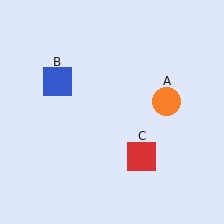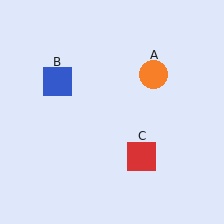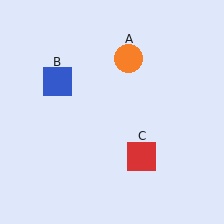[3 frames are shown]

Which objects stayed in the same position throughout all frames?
Blue square (object B) and red square (object C) remained stationary.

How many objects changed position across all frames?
1 object changed position: orange circle (object A).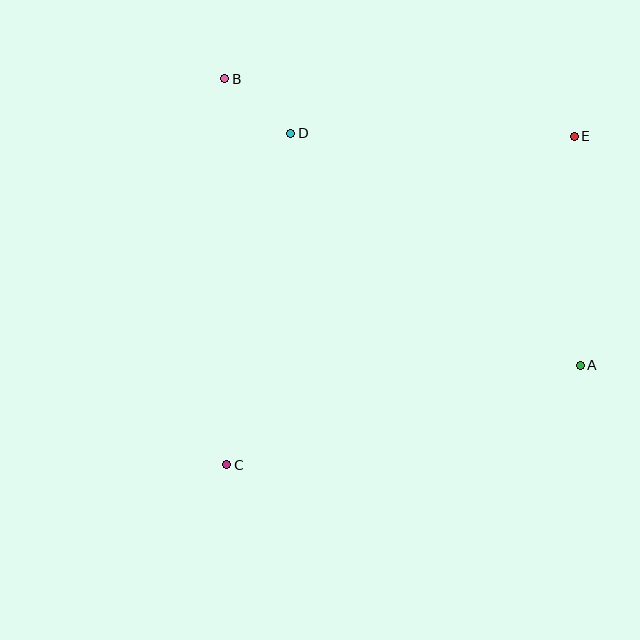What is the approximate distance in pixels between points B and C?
The distance between B and C is approximately 386 pixels.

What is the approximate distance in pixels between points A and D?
The distance between A and D is approximately 371 pixels.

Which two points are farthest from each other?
Points C and E are farthest from each other.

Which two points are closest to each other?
Points B and D are closest to each other.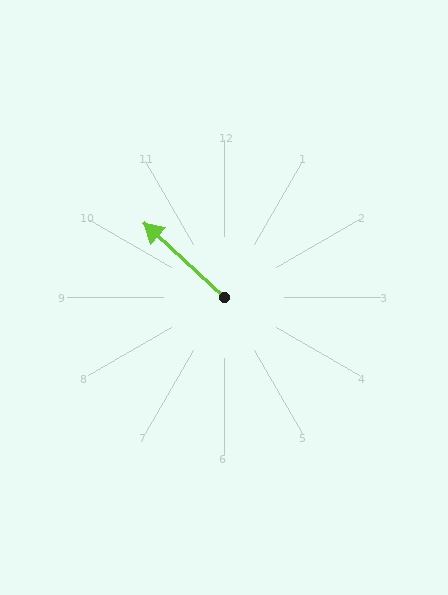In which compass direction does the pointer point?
Northwest.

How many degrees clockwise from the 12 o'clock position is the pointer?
Approximately 313 degrees.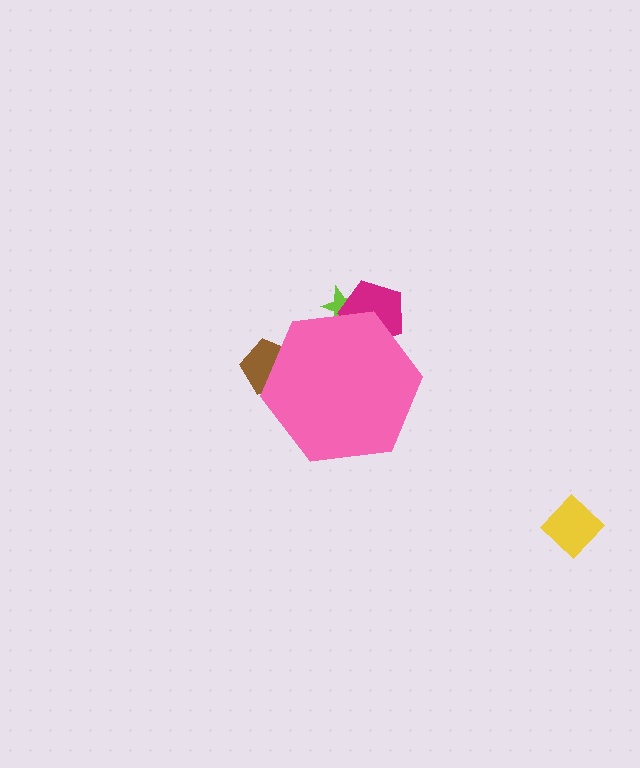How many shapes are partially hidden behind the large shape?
3 shapes are partially hidden.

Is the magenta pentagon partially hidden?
Yes, the magenta pentagon is partially hidden behind the pink hexagon.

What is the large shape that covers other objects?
A pink hexagon.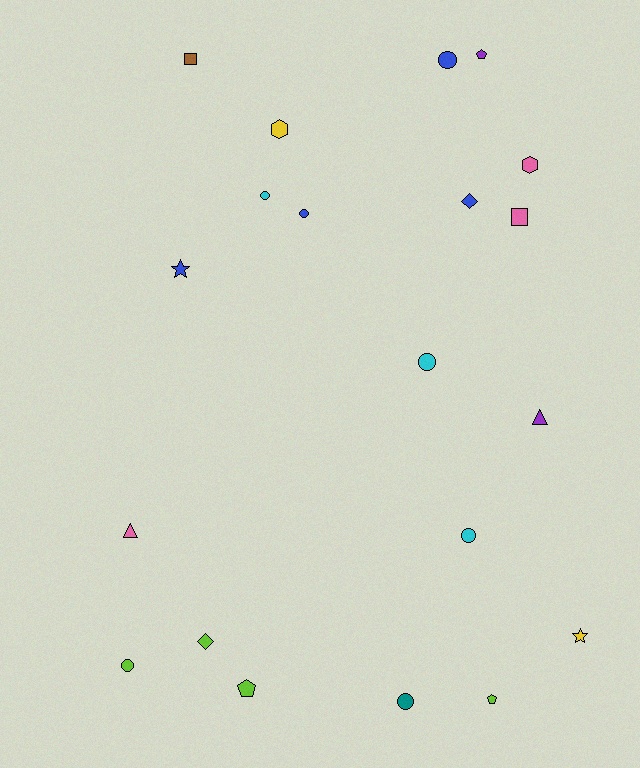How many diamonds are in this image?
There are 2 diamonds.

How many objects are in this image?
There are 20 objects.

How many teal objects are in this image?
There is 1 teal object.